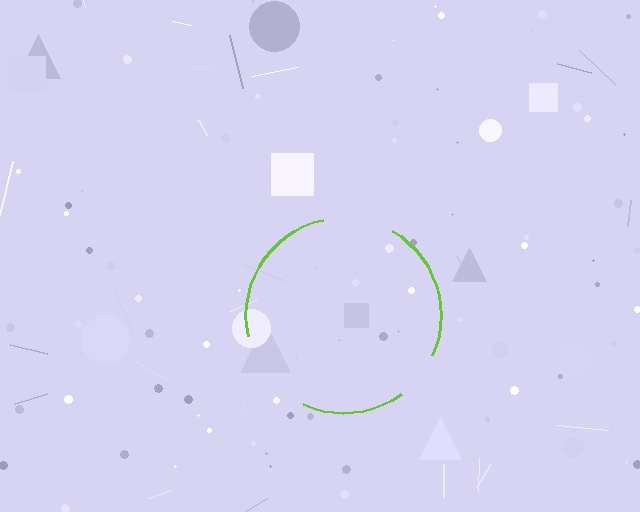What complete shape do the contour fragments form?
The contour fragments form a circle.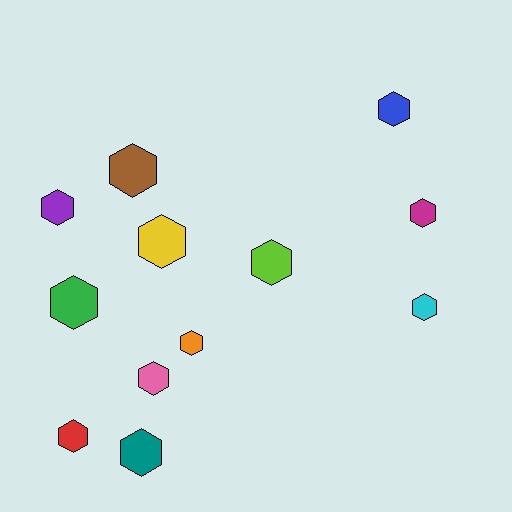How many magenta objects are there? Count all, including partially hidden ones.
There is 1 magenta object.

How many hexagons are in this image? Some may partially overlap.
There are 12 hexagons.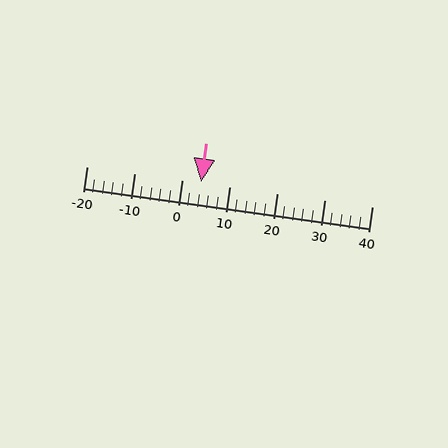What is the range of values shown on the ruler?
The ruler shows values from -20 to 40.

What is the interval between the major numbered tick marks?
The major tick marks are spaced 10 units apart.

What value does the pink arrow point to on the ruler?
The pink arrow points to approximately 4.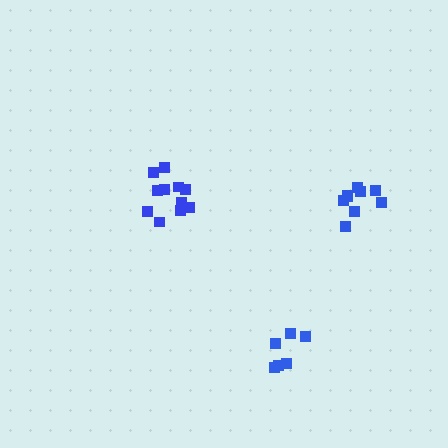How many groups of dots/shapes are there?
There are 3 groups.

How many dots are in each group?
Group 1: 11 dots, Group 2: 6 dots, Group 3: 9 dots (26 total).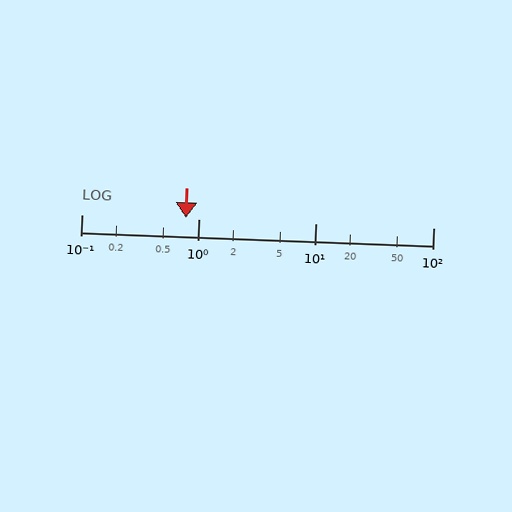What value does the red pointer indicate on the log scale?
The pointer indicates approximately 0.78.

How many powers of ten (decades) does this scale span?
The scale spans 3 decades, from 0.1 to 100.